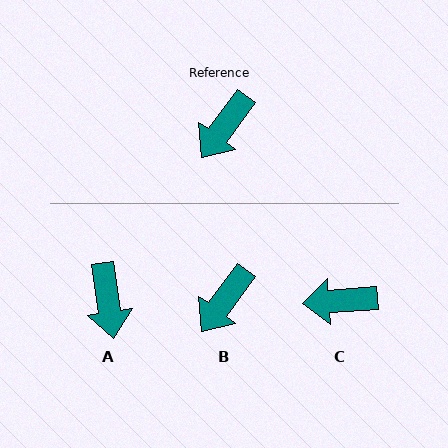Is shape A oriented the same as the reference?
No, it is off by about 45 degrees.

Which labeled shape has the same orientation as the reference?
B.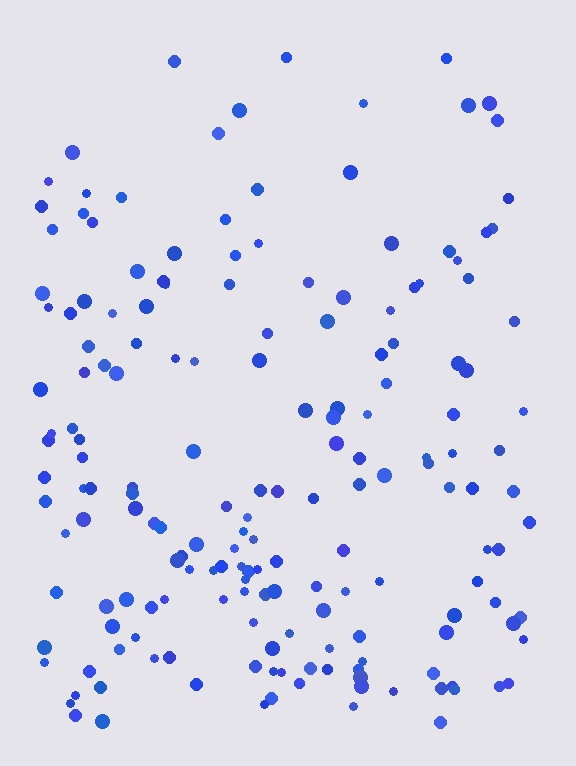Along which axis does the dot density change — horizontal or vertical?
Vertical.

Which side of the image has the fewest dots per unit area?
The top.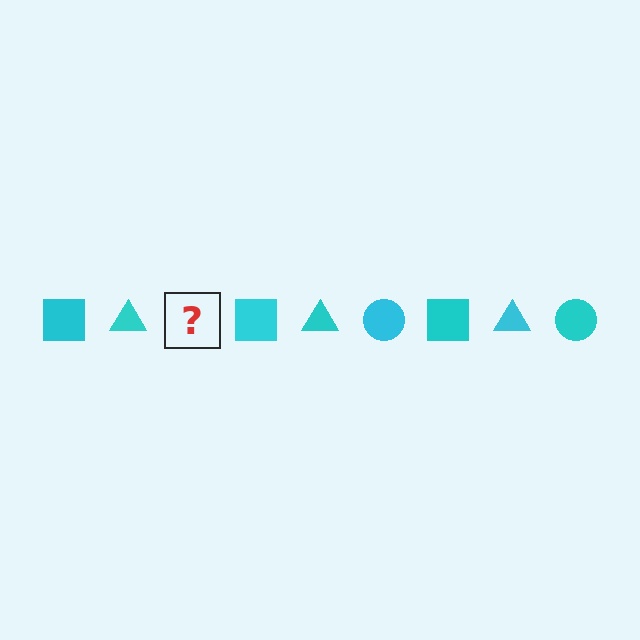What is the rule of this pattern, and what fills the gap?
The rule is that the pattern cycles through square, triangle, circle shapes in cyan. The gap should be filled with a cyan circle.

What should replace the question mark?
The question mark should be replaced with a cyan circle.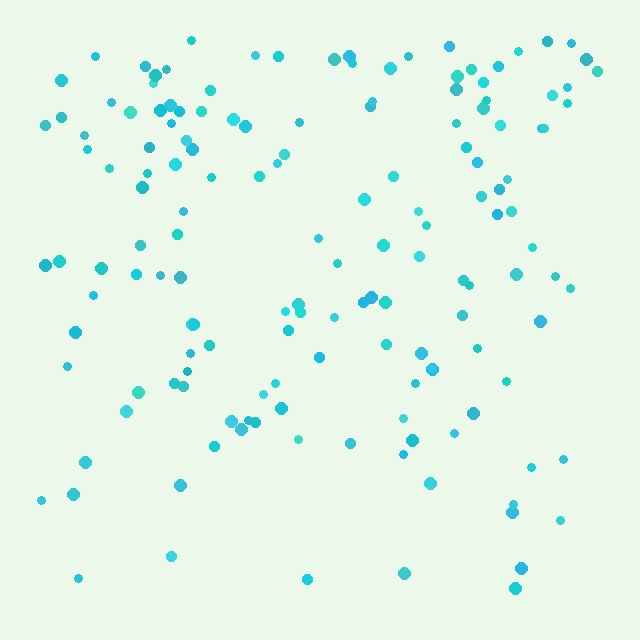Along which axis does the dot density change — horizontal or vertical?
Vertical.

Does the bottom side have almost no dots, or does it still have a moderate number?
Still a moderate number, just noticeably fewer than the top.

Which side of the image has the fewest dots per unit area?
The bottom.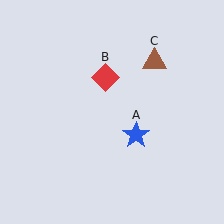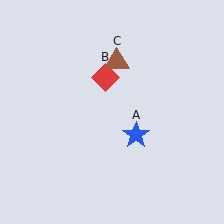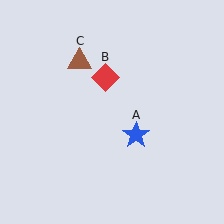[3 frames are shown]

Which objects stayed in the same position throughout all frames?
Blue star (object A) and red diamond (object B) remained stationary.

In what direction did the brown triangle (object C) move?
The brown triangle (object C) moved left.